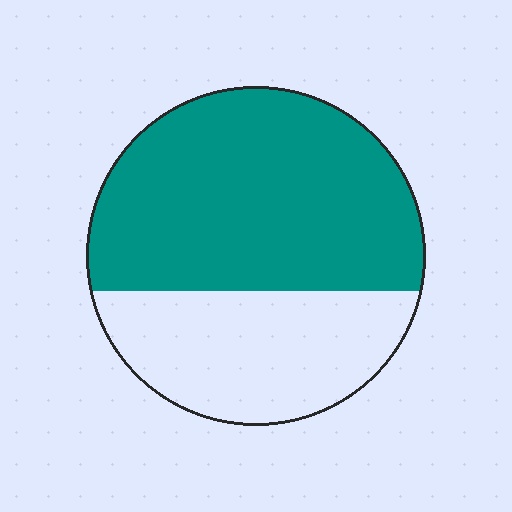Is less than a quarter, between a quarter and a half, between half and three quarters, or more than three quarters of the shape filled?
Between half and three quarters.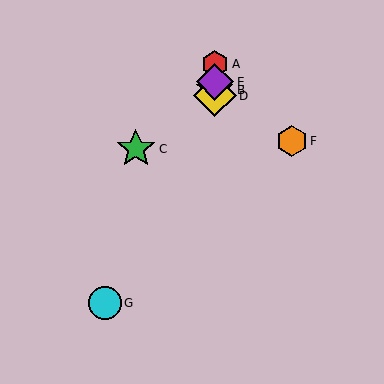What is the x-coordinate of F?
Object F is at x≈292.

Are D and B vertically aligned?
Yes, both are at x≈215.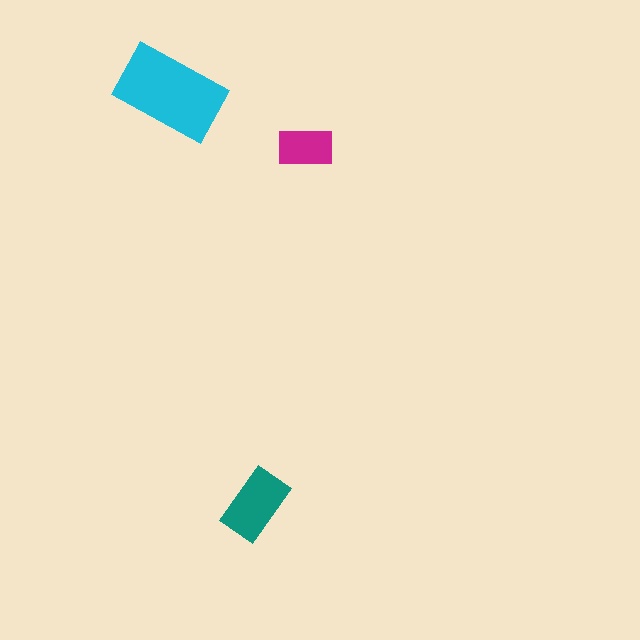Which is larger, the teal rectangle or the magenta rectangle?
The teal one.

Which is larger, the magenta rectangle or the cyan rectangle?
The cyan one.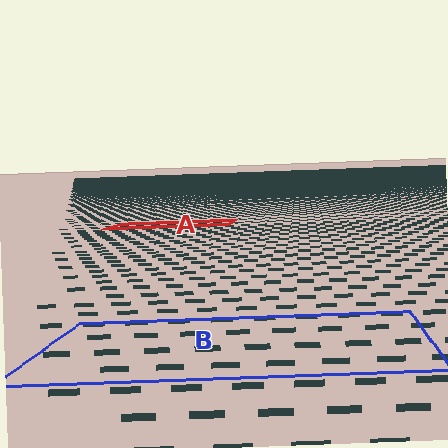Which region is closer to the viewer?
Region B is closer. The texture elements there are larger and more spread out.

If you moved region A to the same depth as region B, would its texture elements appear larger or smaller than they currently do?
They would appear larger. At a closer depth, the same texture elements are projected at a bigger on-screen size.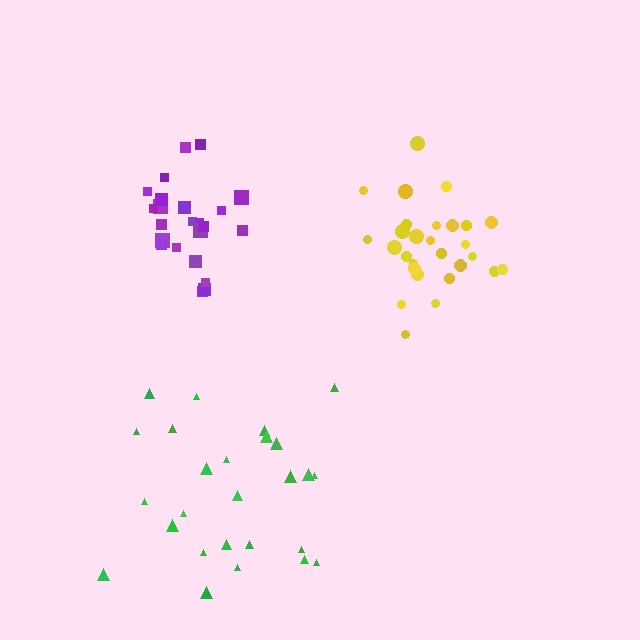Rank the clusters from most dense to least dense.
yellow, purple, green.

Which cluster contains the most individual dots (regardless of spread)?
Yellow (28).